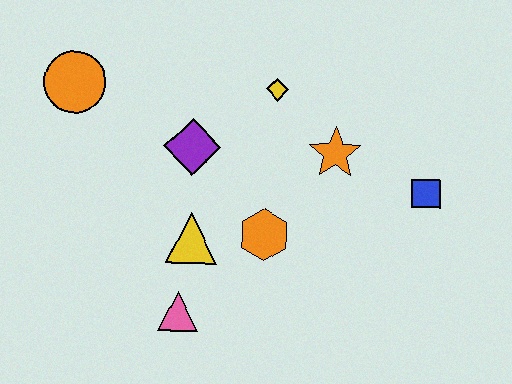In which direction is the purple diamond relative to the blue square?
The purple diamond is to the left of the blue square.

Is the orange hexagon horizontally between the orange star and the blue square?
No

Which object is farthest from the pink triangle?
The blue square is farthest from the pink triangle.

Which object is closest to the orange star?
The yellow diamond is closest to the orange star.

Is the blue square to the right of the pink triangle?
Yes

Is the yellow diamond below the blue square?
No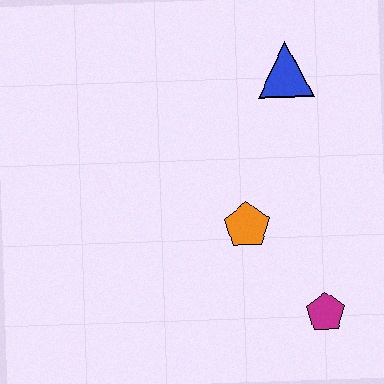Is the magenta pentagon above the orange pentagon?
No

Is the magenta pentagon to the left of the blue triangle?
No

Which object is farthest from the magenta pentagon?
The blue triangle is farthest from the magenta pentagon.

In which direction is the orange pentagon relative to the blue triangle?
The orange pentagon is below the blue triangle.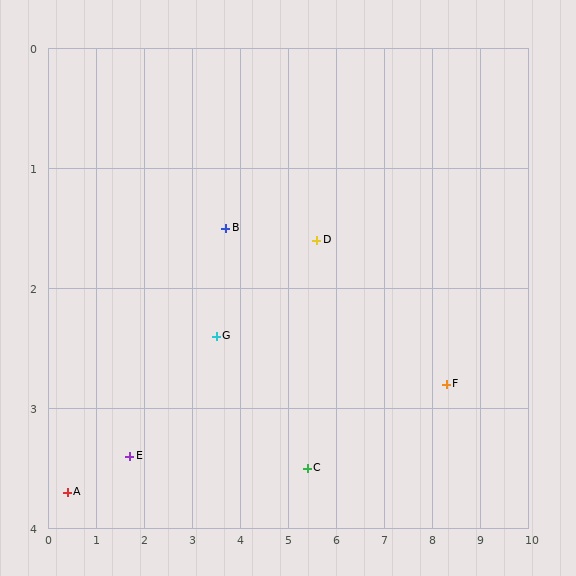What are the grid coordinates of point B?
Point B is at approximately (3.7, 1.5).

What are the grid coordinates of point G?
Point G is at approximately (3.5, 2.4).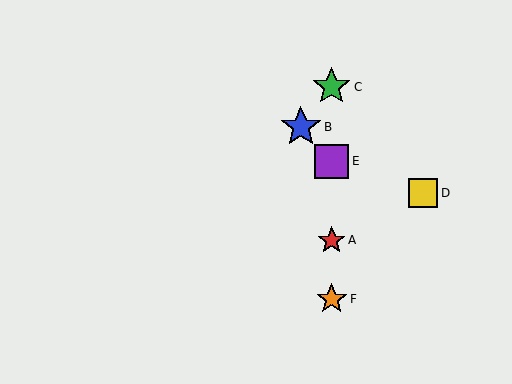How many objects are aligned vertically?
4 objects (A, C, E, F) are aligned vertically.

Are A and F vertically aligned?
Yes, both are at x≈332.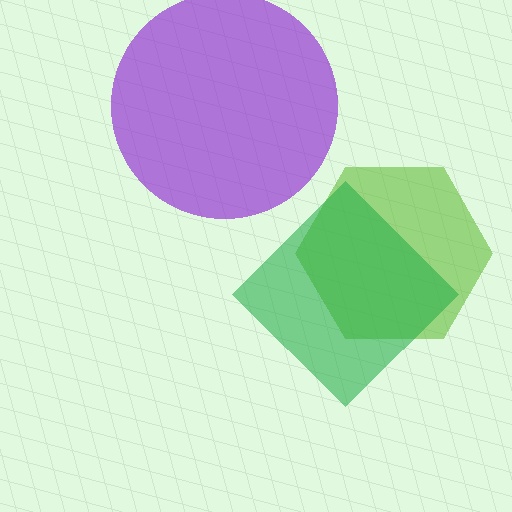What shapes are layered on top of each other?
The layered shapes are: a lime hexagon, a green diamond, a purple circle.